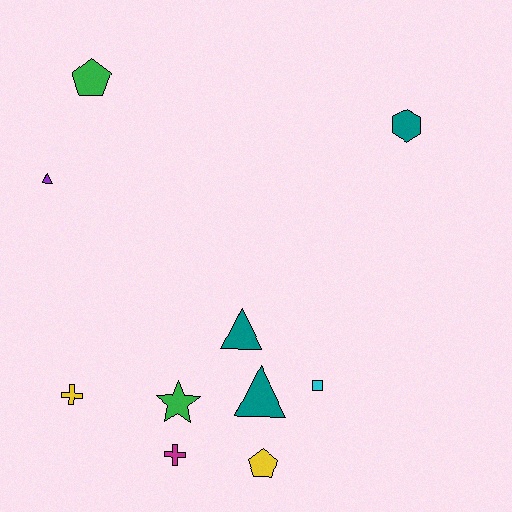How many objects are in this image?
There are 10 objects.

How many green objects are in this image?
There are 2 green objects.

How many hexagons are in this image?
There is 1 hexagon.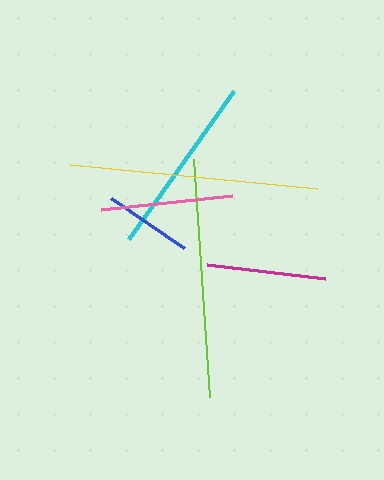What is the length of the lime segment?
The lime segment is approximately 239 pixels long.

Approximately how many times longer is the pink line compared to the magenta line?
The pink line is approximately 1.1 times the length of the magenta line.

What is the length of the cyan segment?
The cyan segment is approximately 181 pixels long.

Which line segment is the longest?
The yellow line is the longest at approximately 248 pixels.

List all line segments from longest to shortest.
From longest to shortest: yellow, lime, cyan, pink, magenta, blue.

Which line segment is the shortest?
The blue line is the shortest at approximately 89 pixels.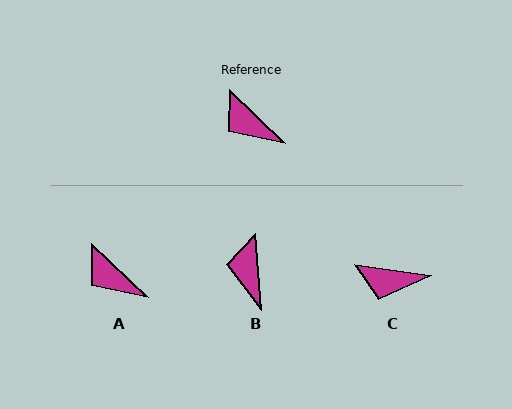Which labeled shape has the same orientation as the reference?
A.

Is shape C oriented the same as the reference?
No, it is off by about 36 degrees.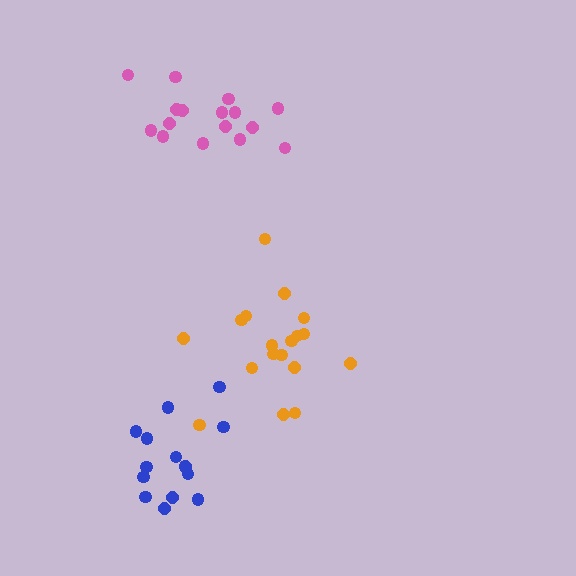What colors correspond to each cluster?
The clusters are colored: pink, orange, blue.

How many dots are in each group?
Group 1: 16 dots, Group 2: 18 dots, Group 3: 15 dots (49 total).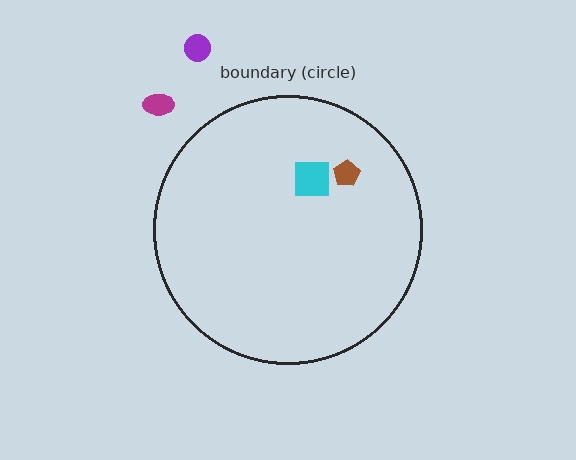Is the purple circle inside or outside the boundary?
Outside.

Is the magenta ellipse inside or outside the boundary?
Outside.